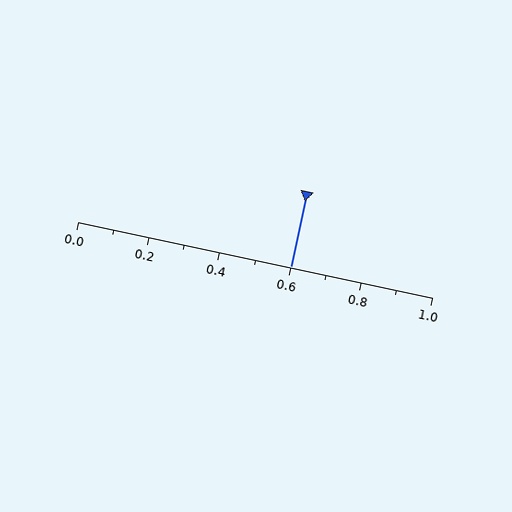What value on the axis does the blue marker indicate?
The marker indicates approximately 0.6.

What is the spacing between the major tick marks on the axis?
The major ticks are spaced 0.2 apart.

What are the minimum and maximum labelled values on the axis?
The axis runs from 0.0 to 1.0.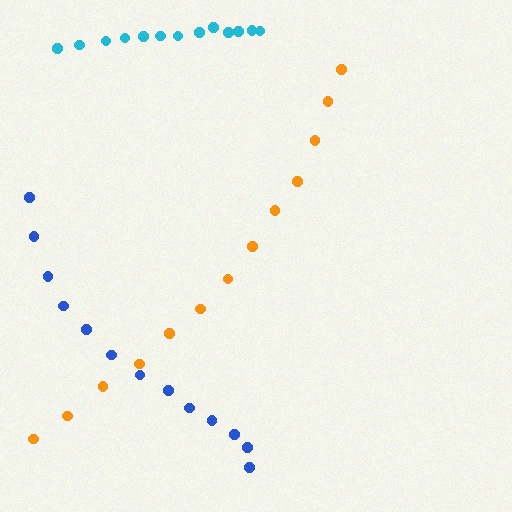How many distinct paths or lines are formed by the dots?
There are 3 distinct paths.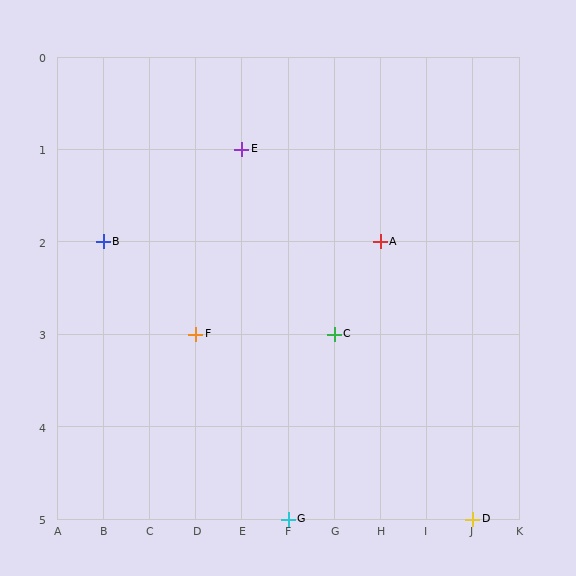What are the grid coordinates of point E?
Point E is at grid coordinates (E, 1).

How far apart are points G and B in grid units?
Points G and B are 4 columns and 3 rows apart (about 5.0 grid units diagonally).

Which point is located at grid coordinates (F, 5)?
Point G is at (F, 5).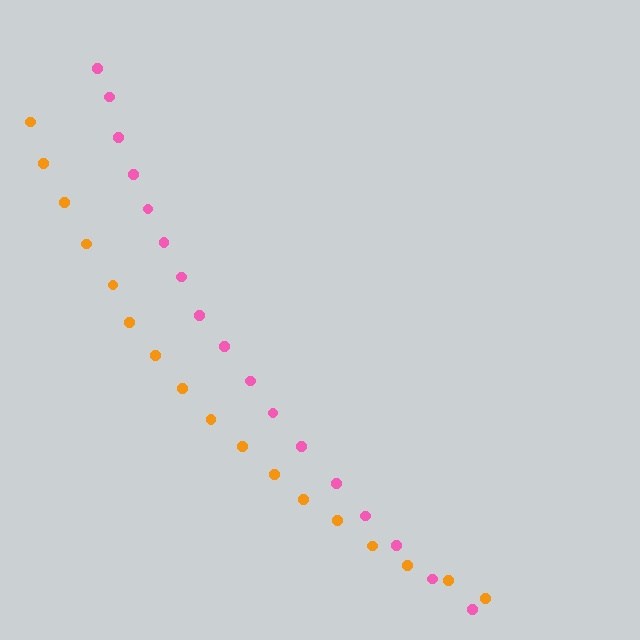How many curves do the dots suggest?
There are 2 distinct paths.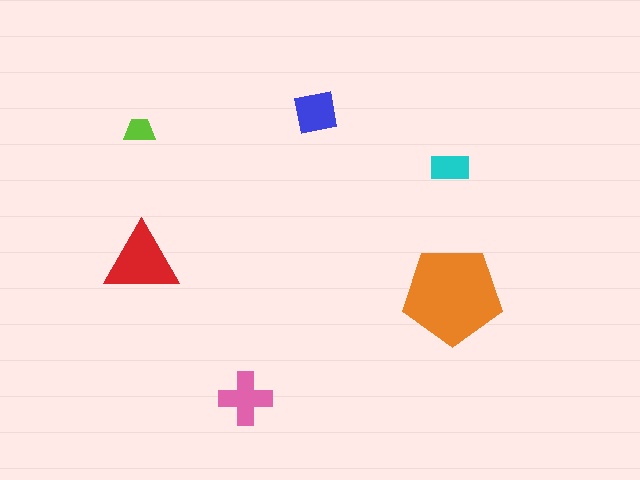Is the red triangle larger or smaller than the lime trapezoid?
Larger.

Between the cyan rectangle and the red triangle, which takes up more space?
The red triangle.